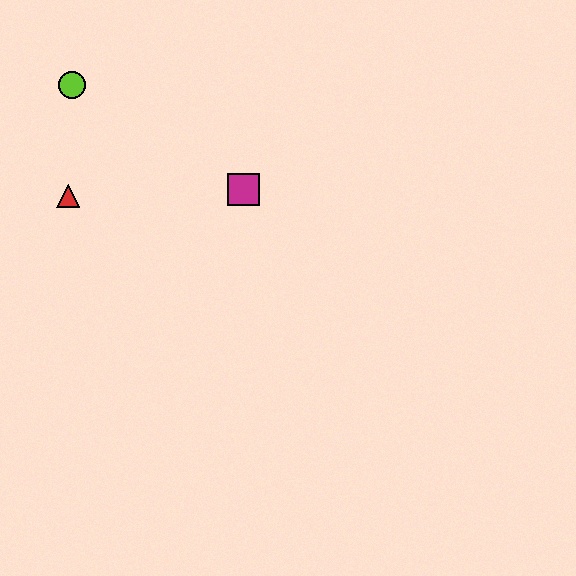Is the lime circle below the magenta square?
No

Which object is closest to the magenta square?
The red triangle is closest to the magenta square.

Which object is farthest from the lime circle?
The magenta square is farthest from the lime circle.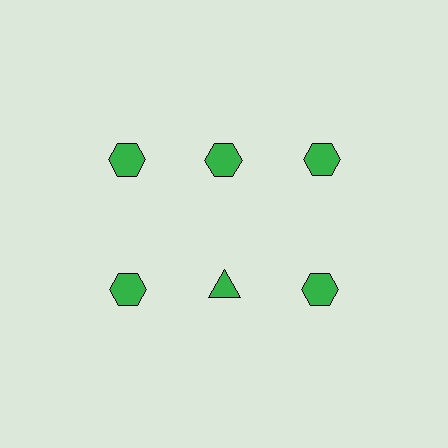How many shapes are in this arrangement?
There are 6 shapes arranged in a grid pattern.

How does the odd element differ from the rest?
It has a different shape: triangle instead of hexagon.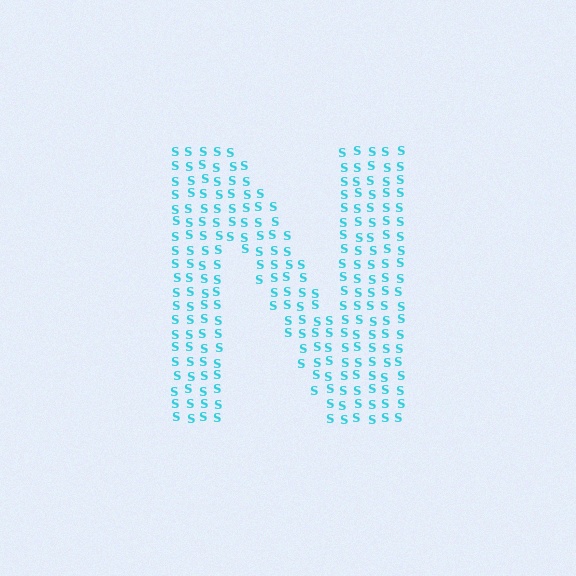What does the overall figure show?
The overall figure shows the letter N.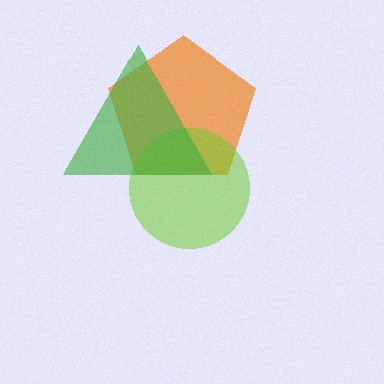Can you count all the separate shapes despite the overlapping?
Yes, there are 3 separate shapes.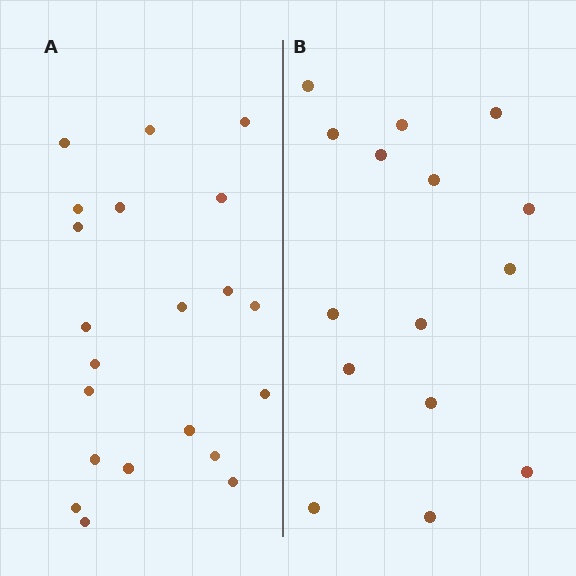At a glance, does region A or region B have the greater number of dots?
Region A (the left region) has more dots.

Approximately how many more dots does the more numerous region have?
Region A has about 6 more dots than region B.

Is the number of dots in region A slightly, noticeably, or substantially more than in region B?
Region A has noticeably more, but not dramatically so. The ratio is roughly 1.4 to 1.